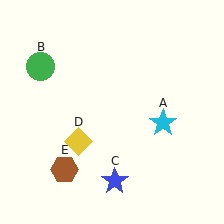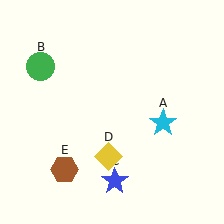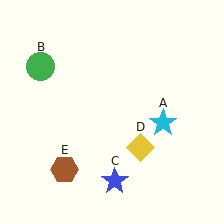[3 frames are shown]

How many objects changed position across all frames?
1 object changed position: yellow diamond (object D).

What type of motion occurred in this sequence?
The yellow diamond (object D) rotated counterclockwise around the center of the scene.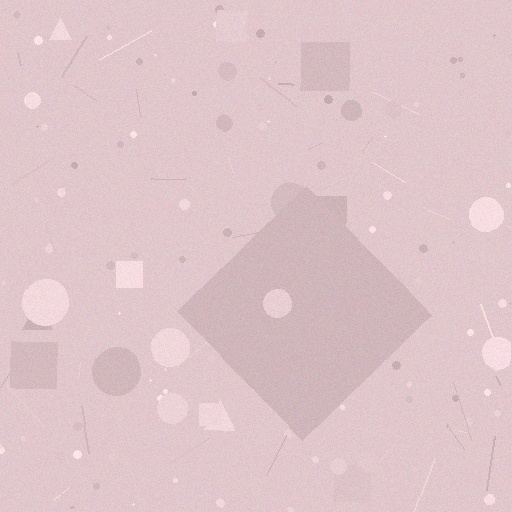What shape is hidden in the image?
A diamond is hidden in the image.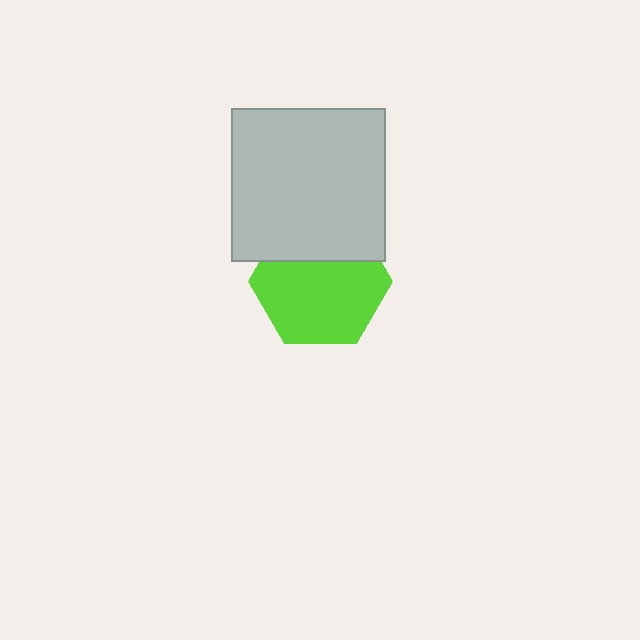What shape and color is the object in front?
The object in front is a light gray square.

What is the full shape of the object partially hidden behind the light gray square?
The partially hidden object is a lime hexagon.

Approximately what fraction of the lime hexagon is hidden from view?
Roughly 31% of the lime hexagon is hidden behind the light gray square.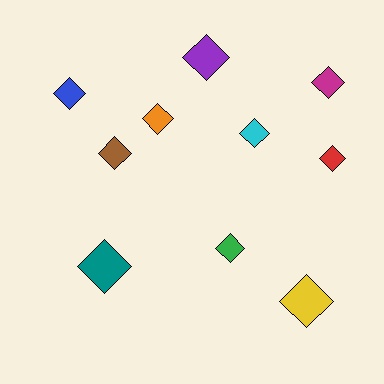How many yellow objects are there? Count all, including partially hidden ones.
There is 1 yellow object.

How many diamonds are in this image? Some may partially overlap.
There are 10 diamonds.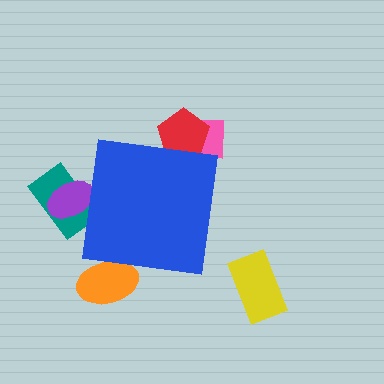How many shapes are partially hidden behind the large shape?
5 shapes are partially hidden.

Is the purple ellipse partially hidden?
Yes, the purple ellipse is partially hidden behind the blue square.